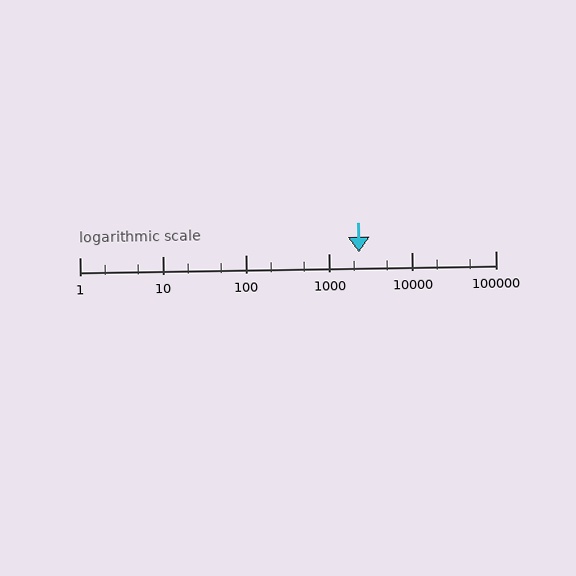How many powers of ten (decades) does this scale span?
The scale spans 5 decades, from 1 to 100000.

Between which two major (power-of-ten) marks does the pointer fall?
The pointer is between 1000 and 10000.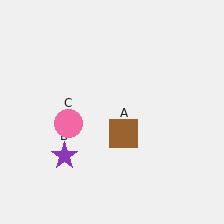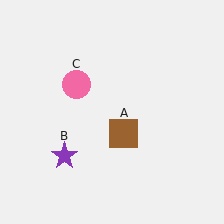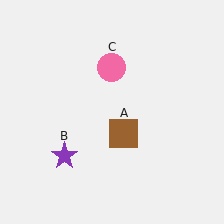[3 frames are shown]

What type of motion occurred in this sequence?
The pink circle (object C) rotated clockwise around the center of the scene.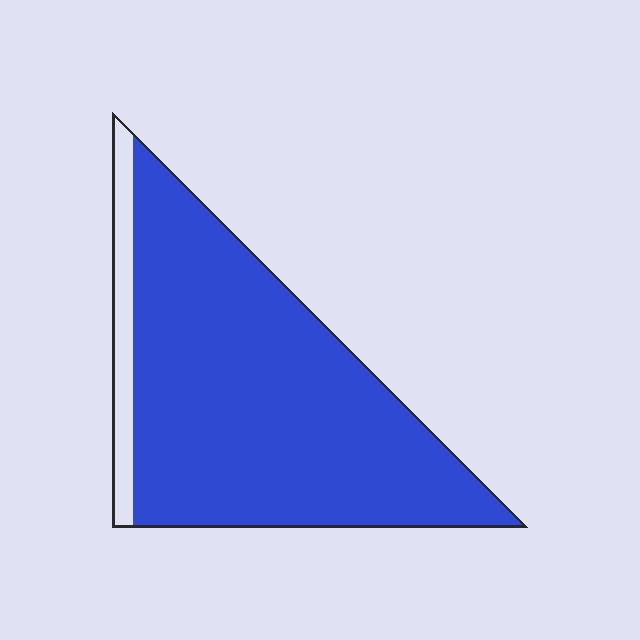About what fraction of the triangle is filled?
About nine tenths (9/10).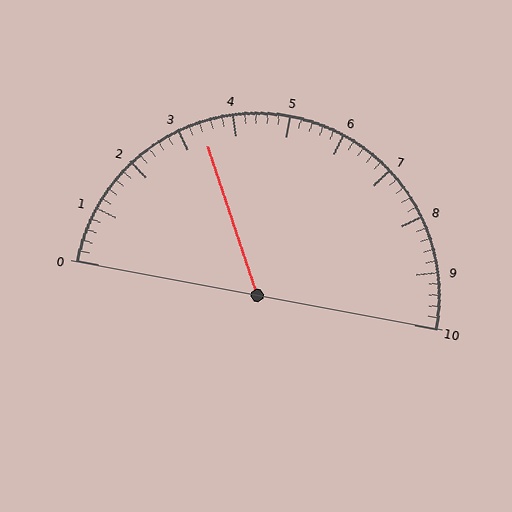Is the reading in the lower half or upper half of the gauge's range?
The reading is in the lower half of the range (0 to 10).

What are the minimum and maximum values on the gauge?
The gauge ranges from 0 to 10.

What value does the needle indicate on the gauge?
The needle indicates approximately 3.4.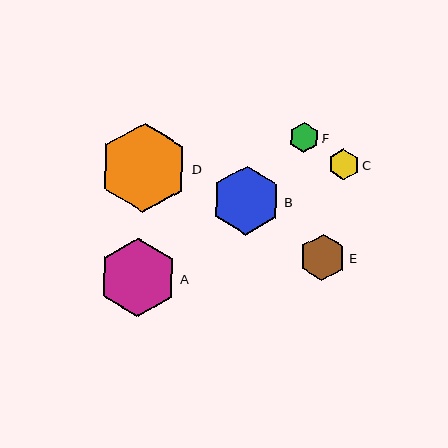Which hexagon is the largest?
Hexagon D is the largest with a size of approximately 89 pixels.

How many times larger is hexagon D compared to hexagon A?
Hexagon D is approximately 1.1 times the size of hexagon A.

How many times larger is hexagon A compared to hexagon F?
Hexagon A is approximately 2.6 times the size of hexagon F.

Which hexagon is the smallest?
Hexagon F is the smallest with a size of approximately 30 pixels.